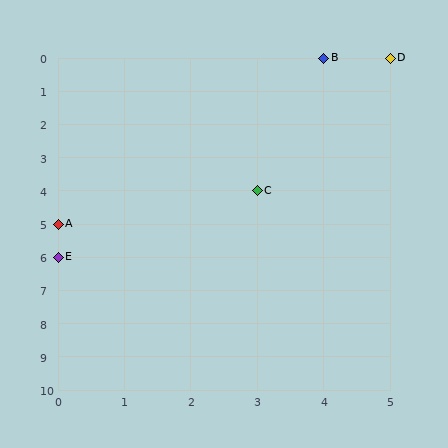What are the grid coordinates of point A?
Point A is at grid coordinates (0, 5).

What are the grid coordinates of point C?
Point C is at grid coordinates (3, 4).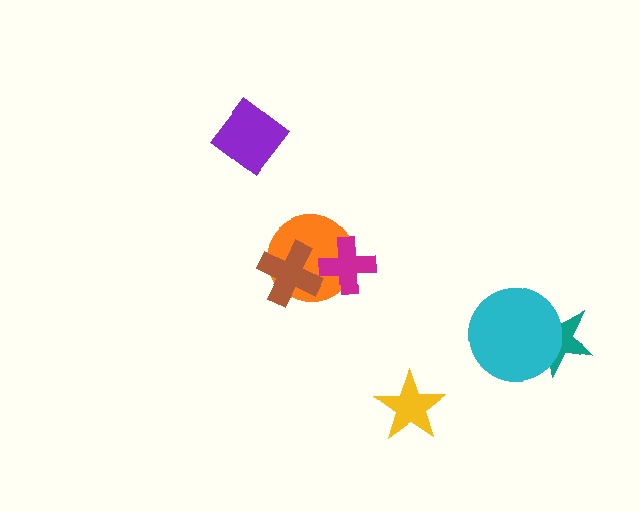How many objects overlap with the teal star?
1 object overlaps with the teal star.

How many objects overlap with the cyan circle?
1 object overlaps with the cyan circle.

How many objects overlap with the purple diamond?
0 objects overlap with the purple diamond.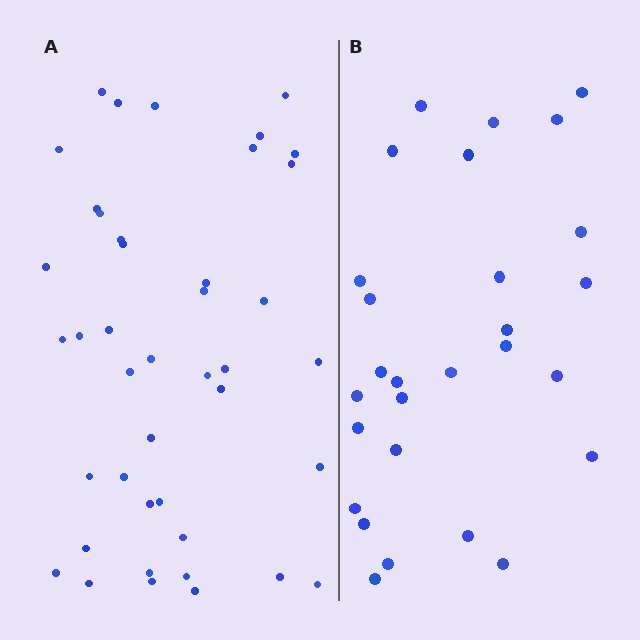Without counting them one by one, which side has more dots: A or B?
Region A (the left region) has more dots.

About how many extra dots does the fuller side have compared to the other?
Region A has approximately 15 more dots than region B.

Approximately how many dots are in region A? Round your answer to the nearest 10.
About 40 dots. (The exact count is 42, which rounds to 40.)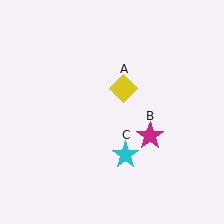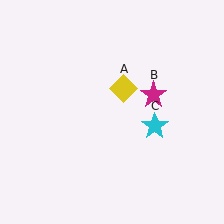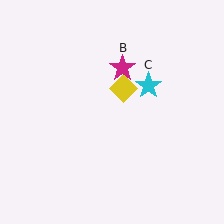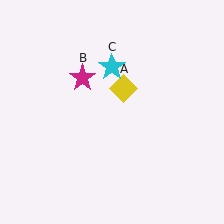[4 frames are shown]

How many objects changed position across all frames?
2 objects changed position: magenta star (object B), cyan star (object C).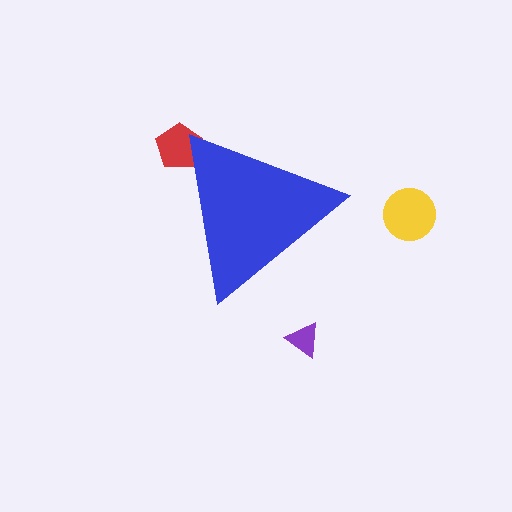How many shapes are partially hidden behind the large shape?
1 shape is partially hidden.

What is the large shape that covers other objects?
A blue triangle.